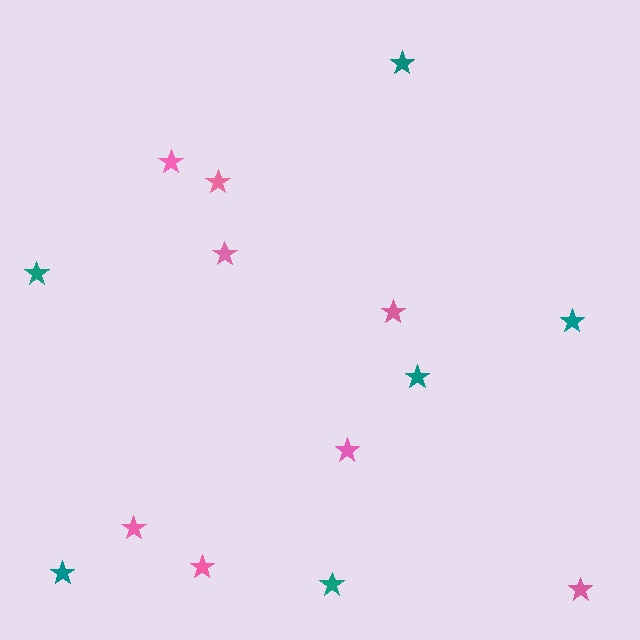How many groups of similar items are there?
There are 2 groups: one group of teal stars (6) and one group of pink stars (8).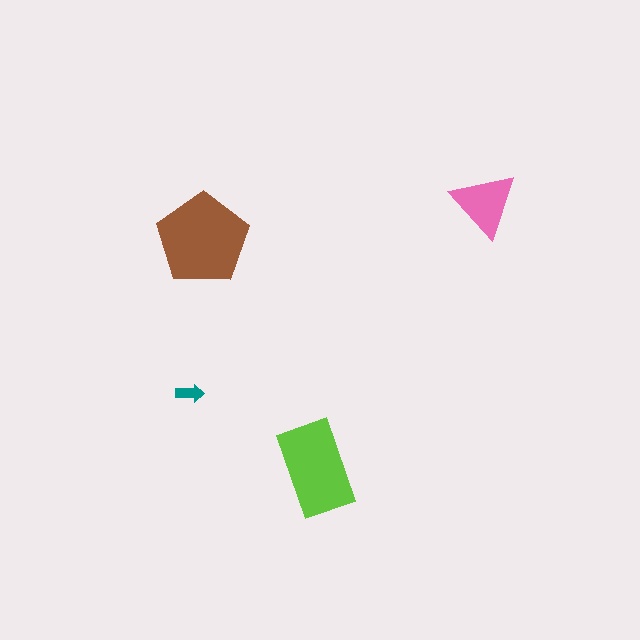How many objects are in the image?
There are 4 objects in the image.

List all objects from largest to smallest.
The brown pentagon, the lime rectangle, the pink triangle, the teal arrow.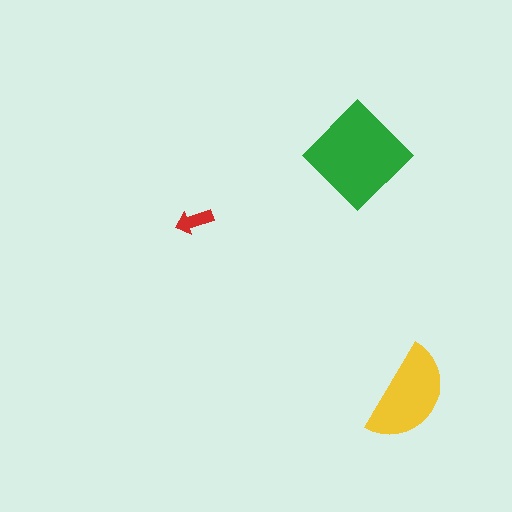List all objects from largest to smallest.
The green diamond, the yellow semicircle, the red arrow.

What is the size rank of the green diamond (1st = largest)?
1st.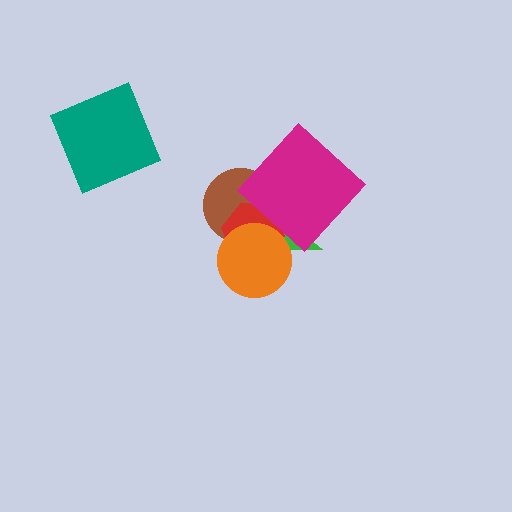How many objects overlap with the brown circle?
4 objects overlap with the brown circle.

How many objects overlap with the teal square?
0 objects overlap with the teal square.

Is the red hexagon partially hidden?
Yes, it is partially covered by another shape.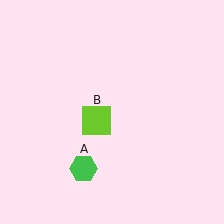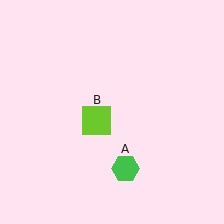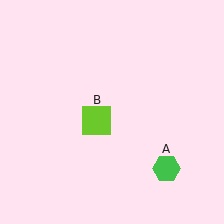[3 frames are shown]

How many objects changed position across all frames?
1 object changed position: green hexagon (object A).